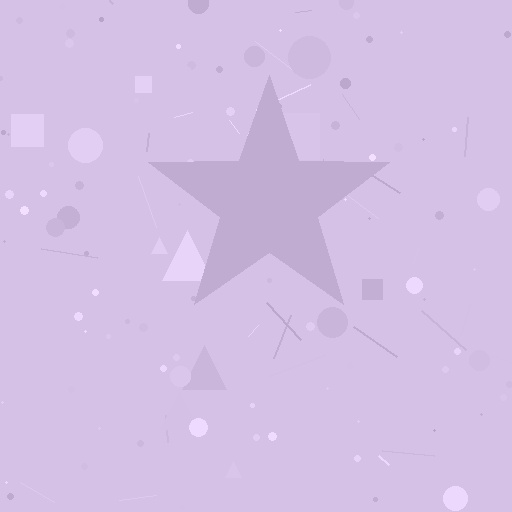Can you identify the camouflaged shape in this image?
The camouflaged shape is a star.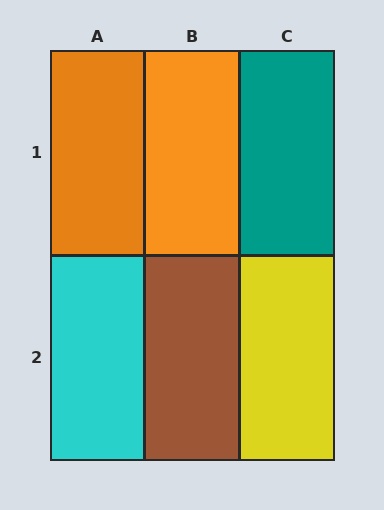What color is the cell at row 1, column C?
Teal.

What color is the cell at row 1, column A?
Orange.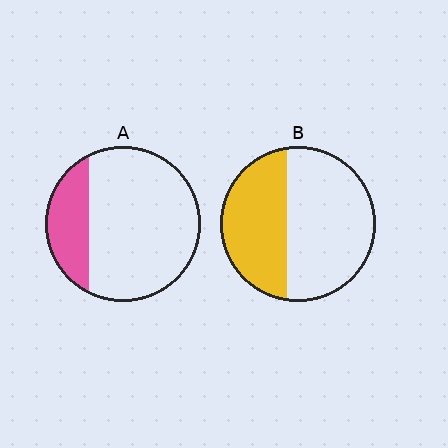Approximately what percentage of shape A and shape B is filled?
A is approximately 25% and B is approximately 40%.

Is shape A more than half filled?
No.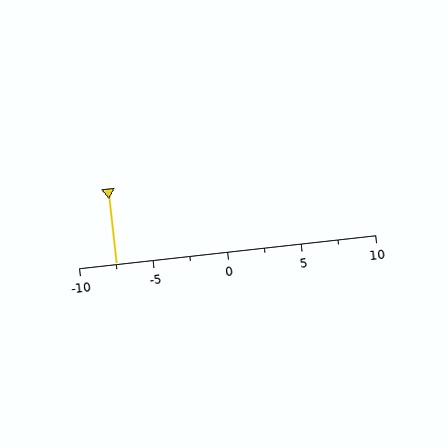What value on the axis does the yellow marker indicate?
The marker indicates approximately -7.5.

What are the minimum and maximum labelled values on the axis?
The axis runs from -10 to 10.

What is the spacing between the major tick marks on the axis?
The major ticks are spaced 5 apart.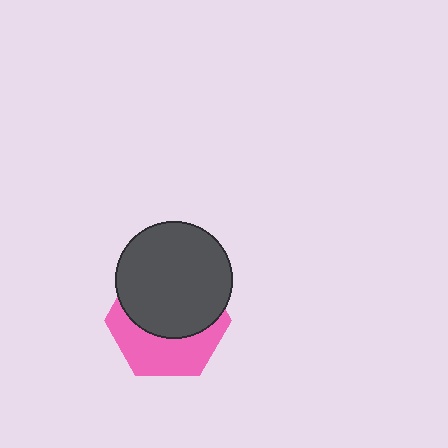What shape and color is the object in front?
The object in front is a dark gray circle.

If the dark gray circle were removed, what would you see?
You would see the complete pink hexagon.